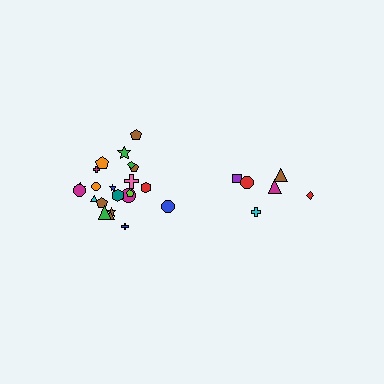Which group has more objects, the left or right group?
The left group.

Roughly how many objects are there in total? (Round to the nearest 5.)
Roughly 30 objects in total.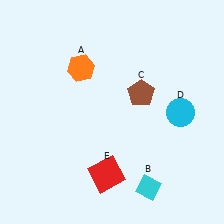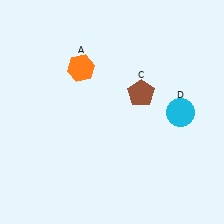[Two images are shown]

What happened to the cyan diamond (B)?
The cyan diamond (B) was removed in Image 2. It was in the bottom-right area of Image 1.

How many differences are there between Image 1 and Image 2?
There are 2 differences between the two images.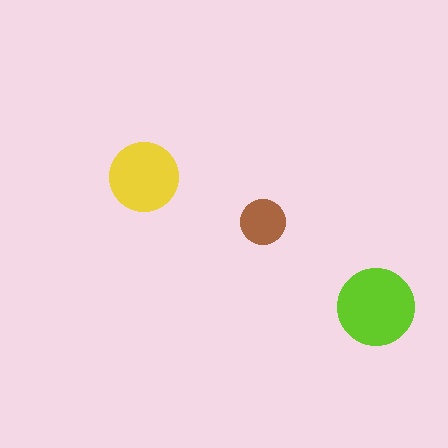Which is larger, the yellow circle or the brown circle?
The yellow one.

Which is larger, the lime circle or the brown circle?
The lime one.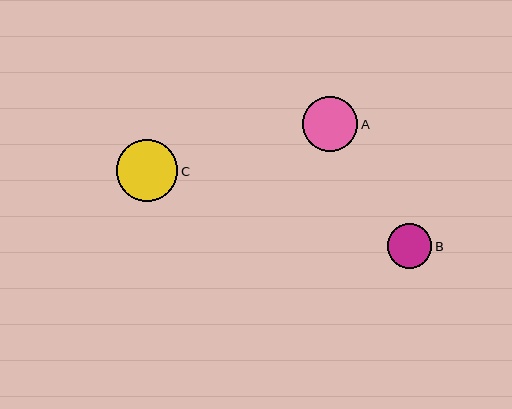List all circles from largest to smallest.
From largest to smallest: C, A, B.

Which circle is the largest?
Circle C is the largest with a size of approximately 62 pixels.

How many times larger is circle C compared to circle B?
Circle C is approximately 1.4 times the size of circle B.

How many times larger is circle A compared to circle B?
Circle A is approximately 1.2 times the size of circle B.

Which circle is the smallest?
Circle B is the smallest with a size of approximately 44 pixels.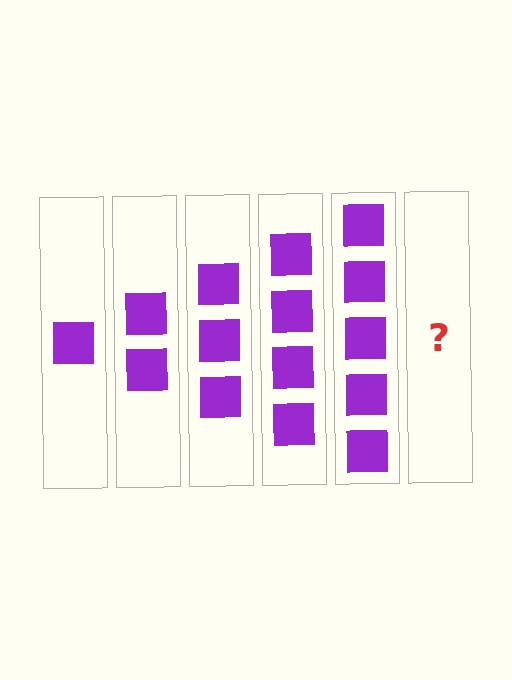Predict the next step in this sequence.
The next step is 6 squares.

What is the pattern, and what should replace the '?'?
The pattern is that each step adds one more square. The '?' should be 6 squares.